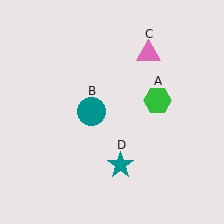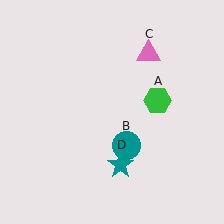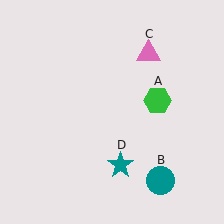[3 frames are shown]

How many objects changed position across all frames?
1 object changed position: teal circle (object B).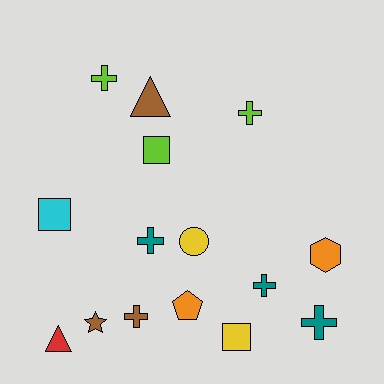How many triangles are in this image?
There are 2 triangles.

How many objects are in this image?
There are 15 objects.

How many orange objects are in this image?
There are 2 orange objects.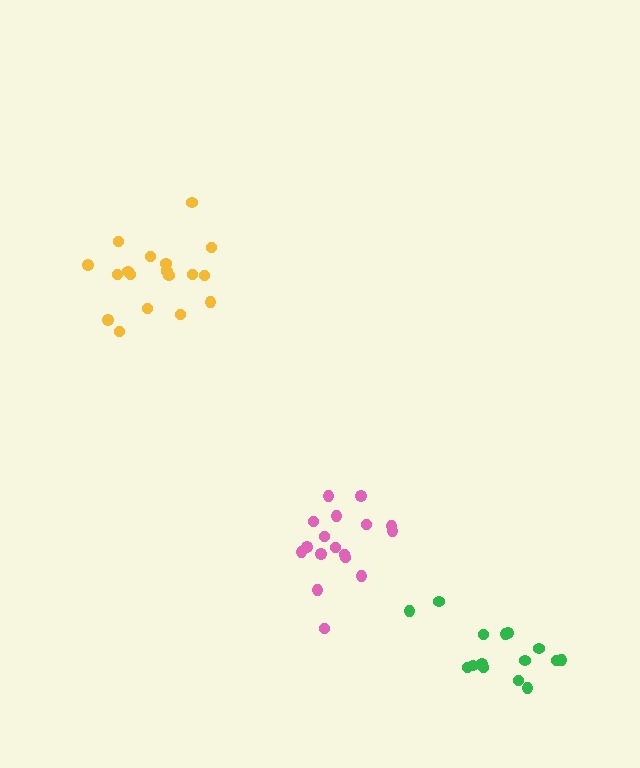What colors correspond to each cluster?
The clusters are colored: pink, yellow, green.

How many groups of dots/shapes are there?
There are 3 groups.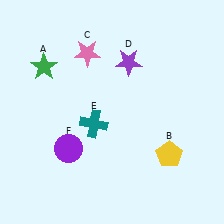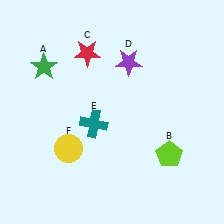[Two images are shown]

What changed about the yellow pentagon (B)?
In Image 1, B is yellow. In Image 2, it changed to lime.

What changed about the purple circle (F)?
In Image 1, F is purple. In Image 2, it changed to yellow.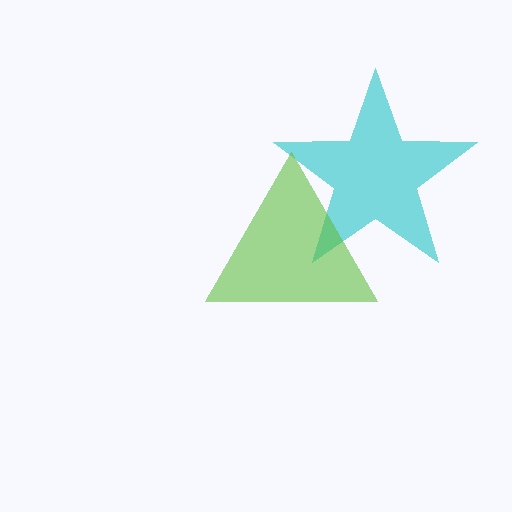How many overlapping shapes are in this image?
There are 2 overlapping shapes in the image.